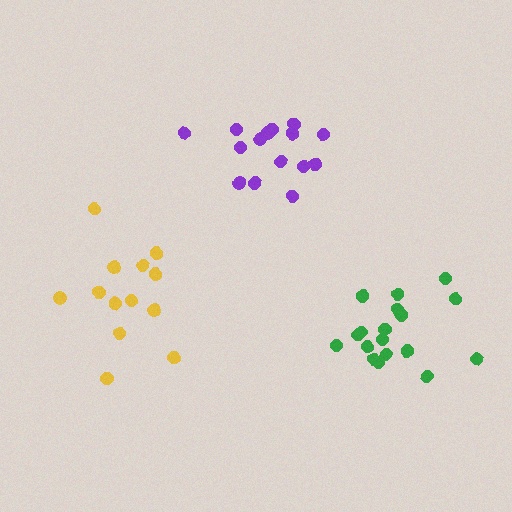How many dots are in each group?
Group 1: 13 dots, Group 2: 15 dots, Group 3: 18 dots (46 total).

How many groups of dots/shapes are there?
There are 3 groups.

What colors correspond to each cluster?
The clusters are colored: yellow, purple, green.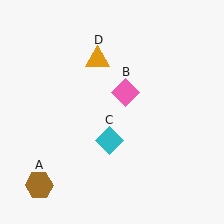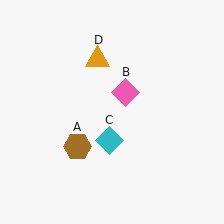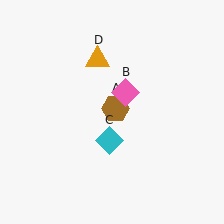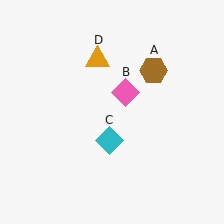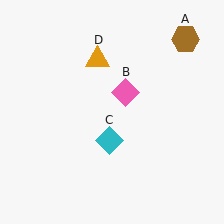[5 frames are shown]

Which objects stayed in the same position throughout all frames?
Pink diamond (object B) and cyan diamond (object C) and orange triangle (object D) remained stationary.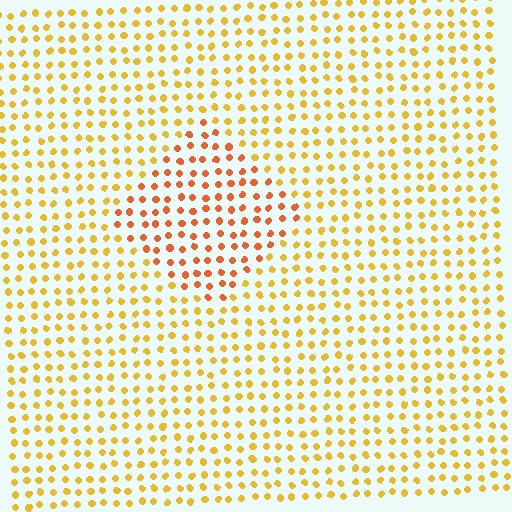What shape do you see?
I see a diamond.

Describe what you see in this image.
The image is filled with small yellow elements in a uniform arrangement. A diamond-shaped region is visible where the elements are tinted to a slightly different hue, forming a subtle color boundary.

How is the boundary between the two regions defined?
The boundary is defined purely by a slight shift in hue (about 31 degrees). Spacing, size, and orientation are identical on both sides.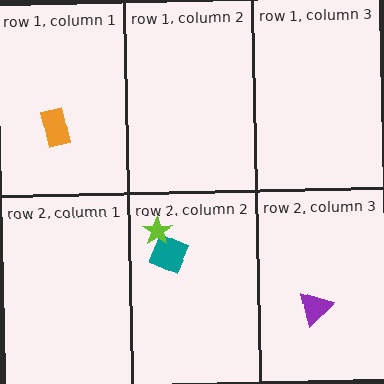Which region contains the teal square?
The row 2, column 2 region.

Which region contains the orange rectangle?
The row 1, column 1 region.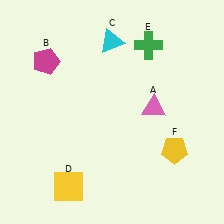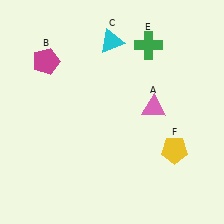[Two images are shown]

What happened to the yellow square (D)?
The yellow square (D) was removed in Image 2. It was in the bottom-left area of Image 1.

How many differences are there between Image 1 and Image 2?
There is 1 difference between the two images.